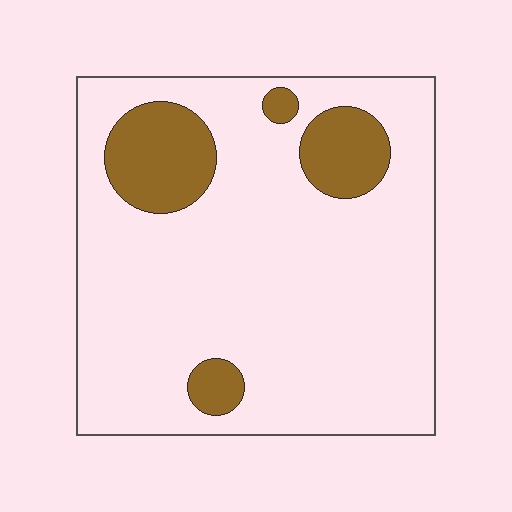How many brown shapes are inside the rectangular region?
4.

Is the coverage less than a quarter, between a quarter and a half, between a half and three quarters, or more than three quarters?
Less than a quarter.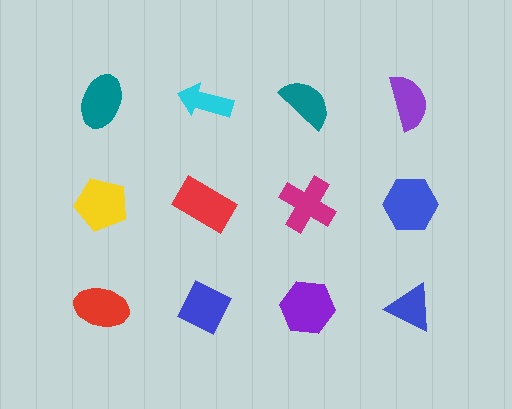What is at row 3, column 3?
A purple hexagon.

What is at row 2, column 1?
A yellow pentagon.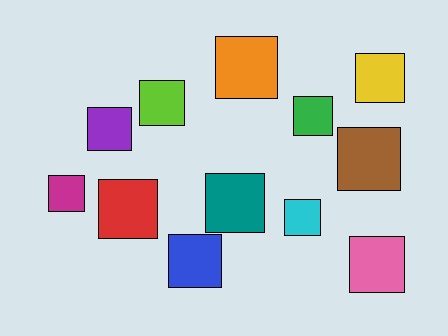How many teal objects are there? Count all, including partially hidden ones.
There is 1 teal object.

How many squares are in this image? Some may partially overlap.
There are 12 squares.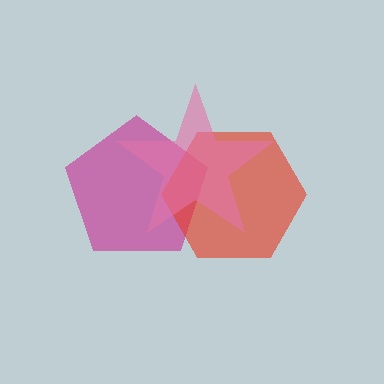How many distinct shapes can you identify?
There are 3 distinct shapes: a magenta pentagon, a red hexagon, a pink star.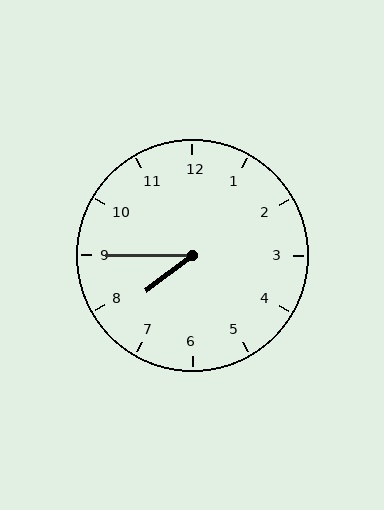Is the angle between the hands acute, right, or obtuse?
It is acute.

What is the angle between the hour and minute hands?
Approximately 38 degrees.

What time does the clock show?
7:45.